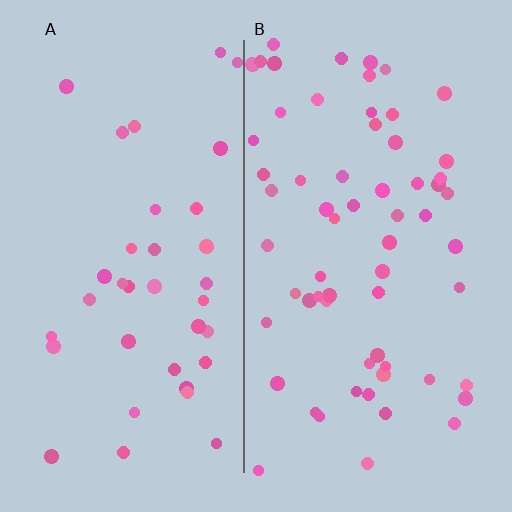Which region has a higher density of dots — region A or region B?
B (the right).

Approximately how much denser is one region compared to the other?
Approximately 1.7× — region B over region A.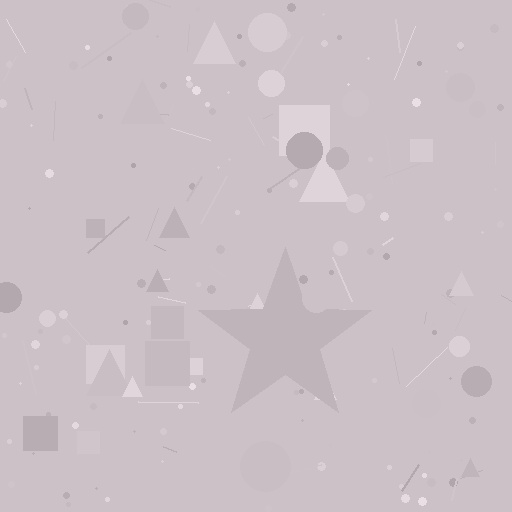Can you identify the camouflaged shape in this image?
The camouflaged shape is a star.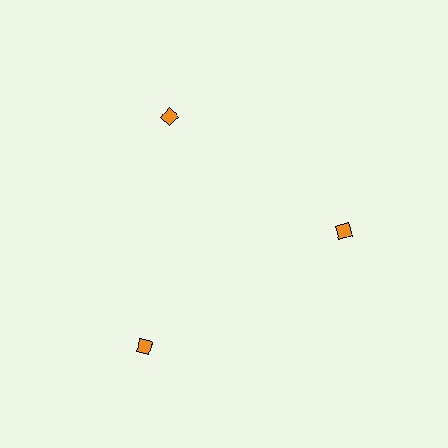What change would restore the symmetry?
The symmetry would be restored by moving it inward, back onto the ring so that all 3 diamonds sit at equal angles and equal distance from the center.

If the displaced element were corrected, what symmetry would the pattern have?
It would have 3-fold rotational symmetry — the pattern would map onto itself every 120 degrees.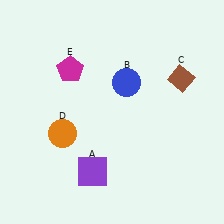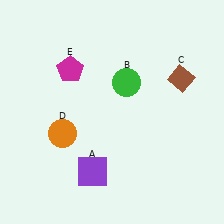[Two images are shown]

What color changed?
The circle (B) changed from blue in Image 1 to green in Image 2.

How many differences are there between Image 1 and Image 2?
There is 1 difference between the two images.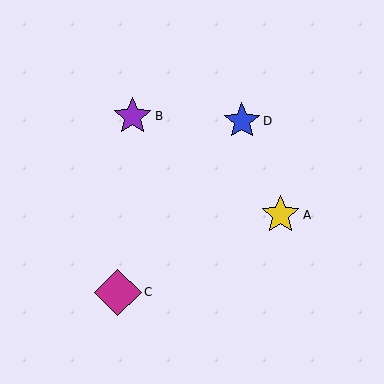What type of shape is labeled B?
Shape B is a purple star.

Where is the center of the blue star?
The center of the blue star is at (242, 121).